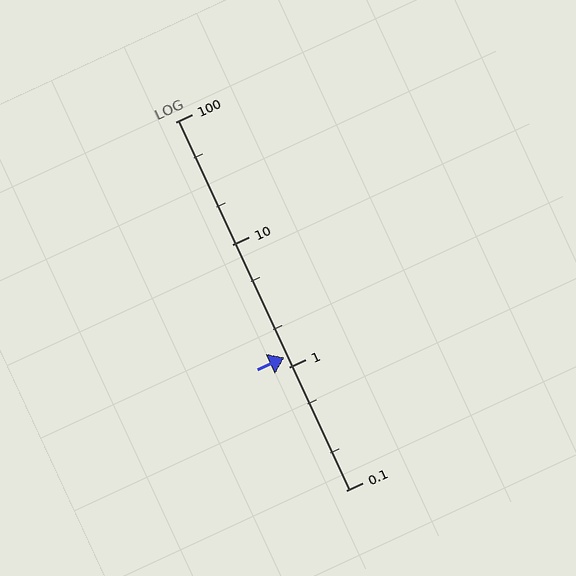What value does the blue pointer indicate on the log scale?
The pointer indicates approximately 1.2.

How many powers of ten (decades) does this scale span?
The scale spans 3 decades, from 0.1 to 100.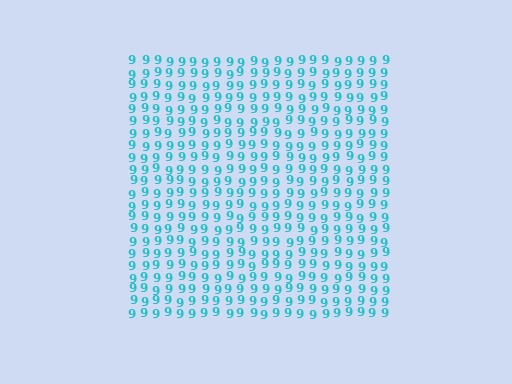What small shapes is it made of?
It is made of small digit 9's.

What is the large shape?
The large shape is a square.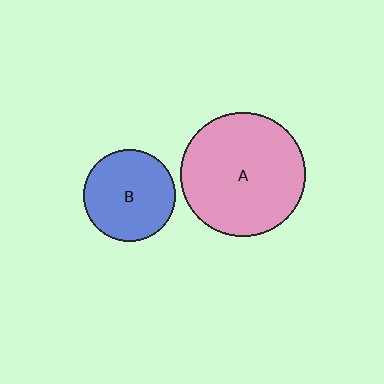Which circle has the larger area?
Circle A (pink).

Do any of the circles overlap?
No, none of the circles overlap.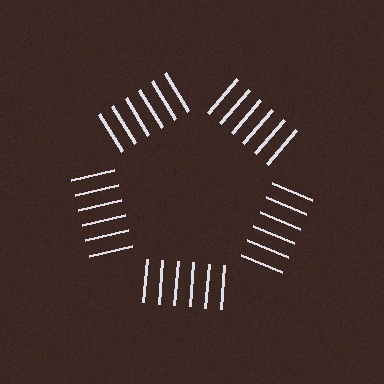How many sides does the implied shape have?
5 sides — the line-ends trace a pentagon.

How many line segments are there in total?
30 — 6 along each of the 5 edges.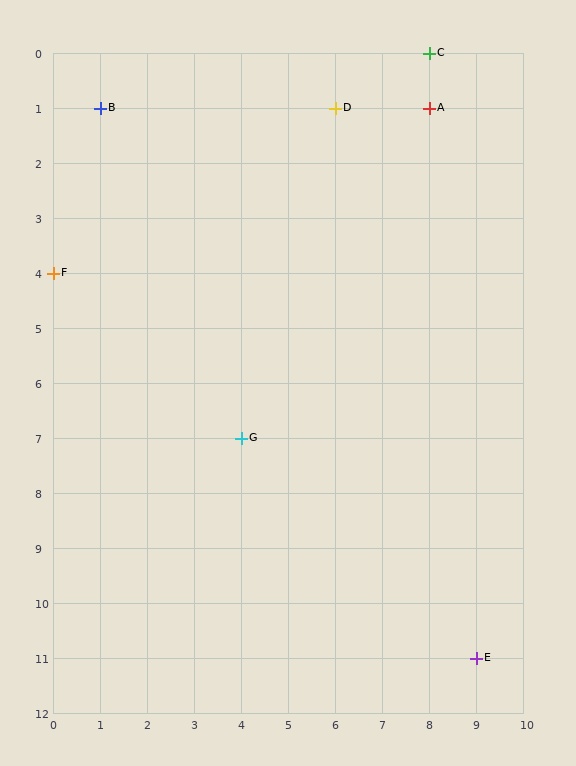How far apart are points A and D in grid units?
Points A and D are 2 columns apart.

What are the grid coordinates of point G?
Point G is at grid coordinates (4, 7).